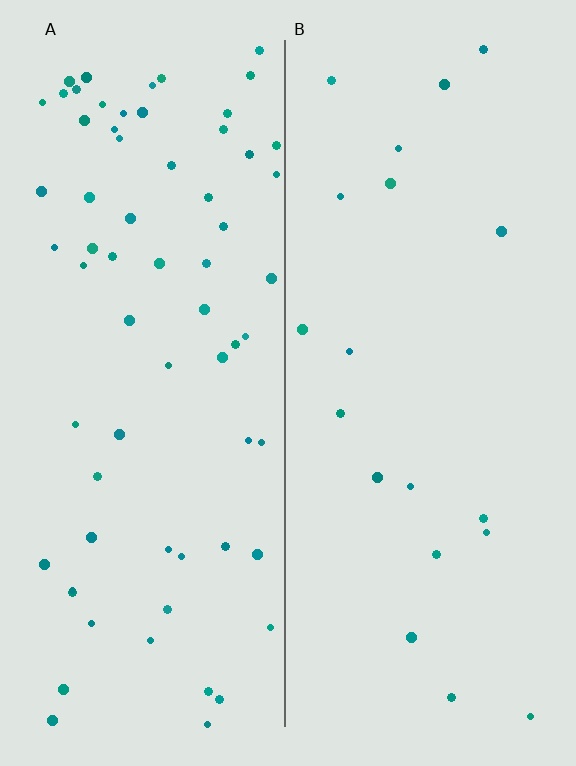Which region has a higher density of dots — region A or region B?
A (the left).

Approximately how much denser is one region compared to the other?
Approximately 3.5× — region A over region B.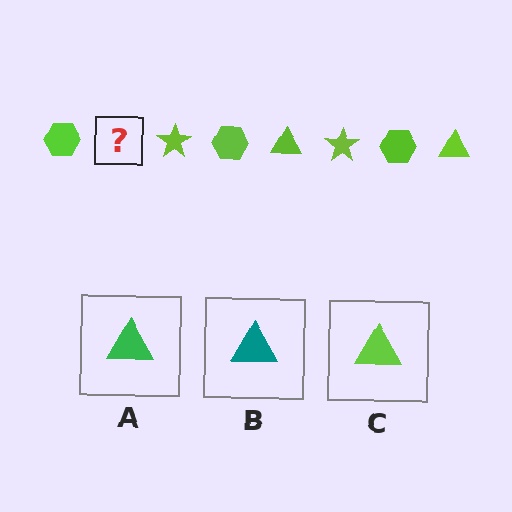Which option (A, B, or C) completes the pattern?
C.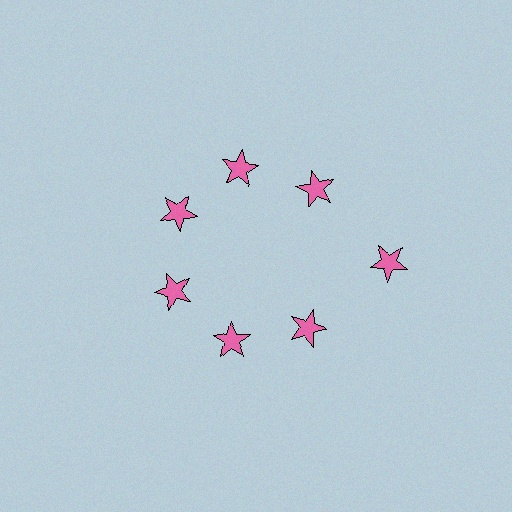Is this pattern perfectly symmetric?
No. The 7 pink stars are arranged in a ring, but one element near the 3 o'clock position is pushed outward from the center, breaking the 7-fold rotational symmetry.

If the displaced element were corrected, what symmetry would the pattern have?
It would have 7-fold rotational symmetry — the pattern would map onto itself every 51 degrees.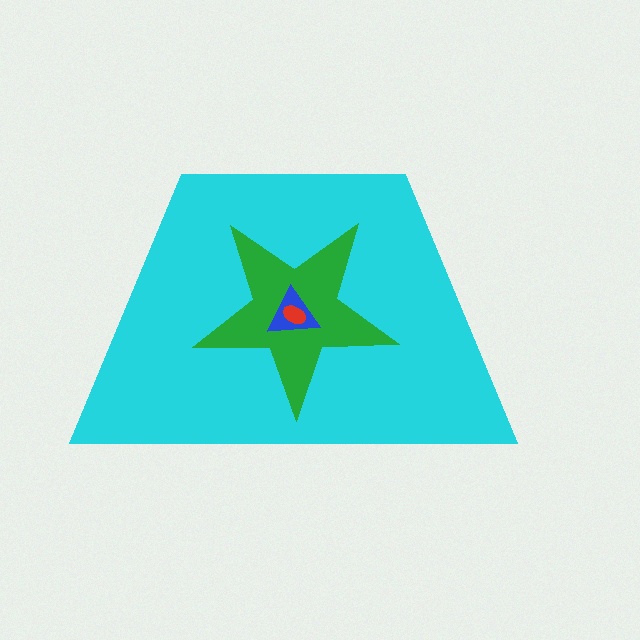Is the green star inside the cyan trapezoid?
Yes.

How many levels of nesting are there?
4.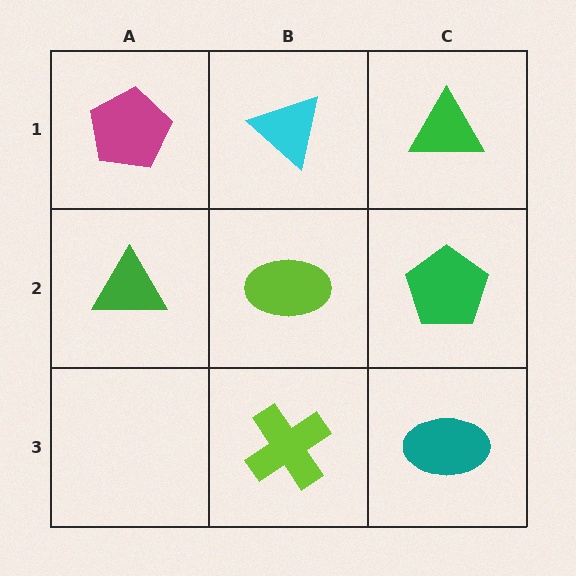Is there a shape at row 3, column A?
No, that cell is empty.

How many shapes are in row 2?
3 shapes.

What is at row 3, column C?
A teal ellipse.